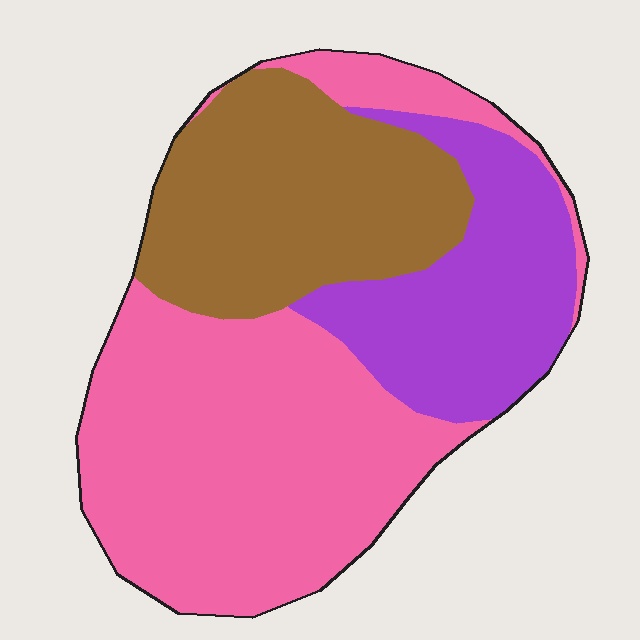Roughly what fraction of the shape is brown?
Brown takes up about one quarter (1/4) of the shape.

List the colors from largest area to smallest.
From largest to smallest: pink, brown, purple.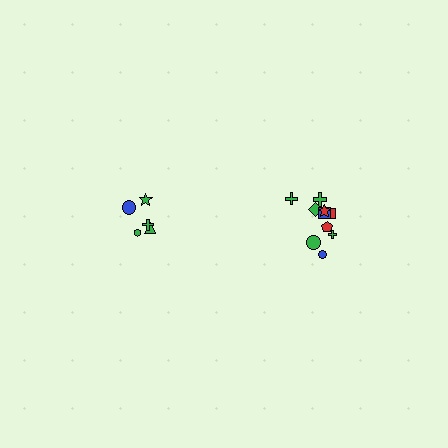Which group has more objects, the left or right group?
The right group.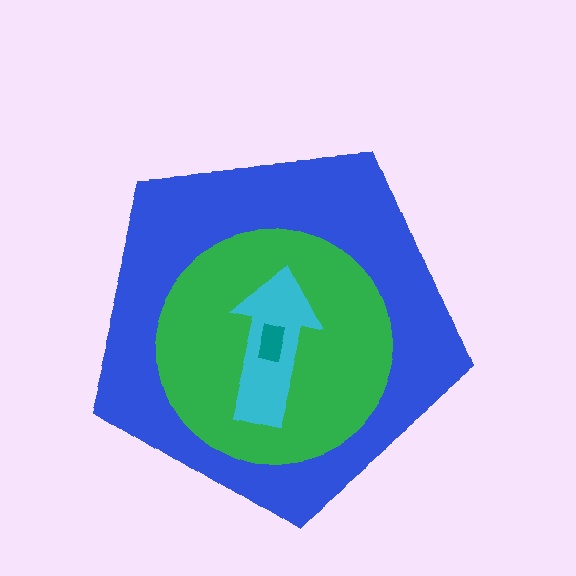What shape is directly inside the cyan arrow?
The teal rectangle.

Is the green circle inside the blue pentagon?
Yes.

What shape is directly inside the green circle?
The cyan arrow.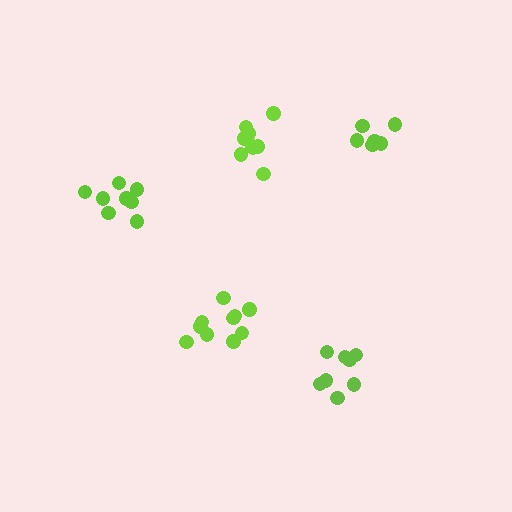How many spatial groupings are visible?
There are 5 spatial groupings.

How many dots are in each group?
Group 1: 9 dots, Group 2: 8 dots, Group 3: 8 dots, Group 4: 6 dots, Group 5: 10 dots (41 total).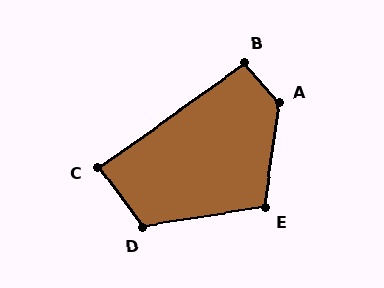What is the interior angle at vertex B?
Approximately 95 degrees (obtuse).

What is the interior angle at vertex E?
Approximately 107 degrees (obtuse).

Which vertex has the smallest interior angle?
C, at approximately 89 degrees.